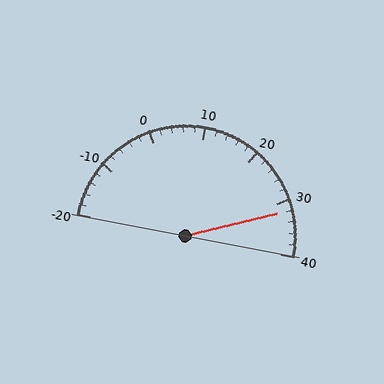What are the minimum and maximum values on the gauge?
The gauge ranges from -20 to 40.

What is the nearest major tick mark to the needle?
The nearest major tick mark is 30.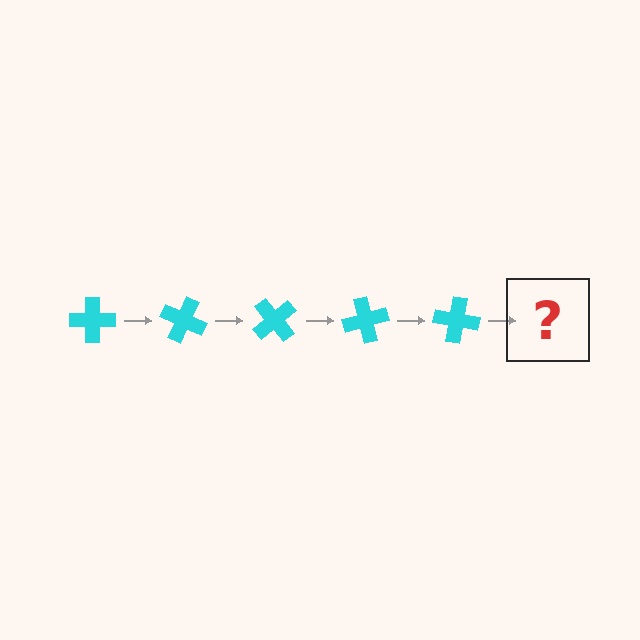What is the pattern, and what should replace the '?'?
The pattern is that the cross rotates 25 degrees each step. The '?' should be a cyan cross rotated 125 degrees.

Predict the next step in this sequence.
The next step is a cyan cross rotated 125 degrees.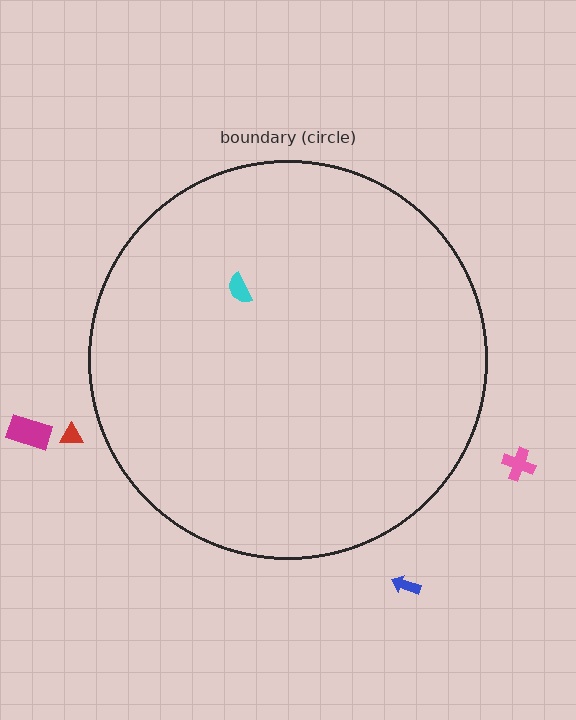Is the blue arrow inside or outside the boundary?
Outside.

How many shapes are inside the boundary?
1 inside, 4 outside.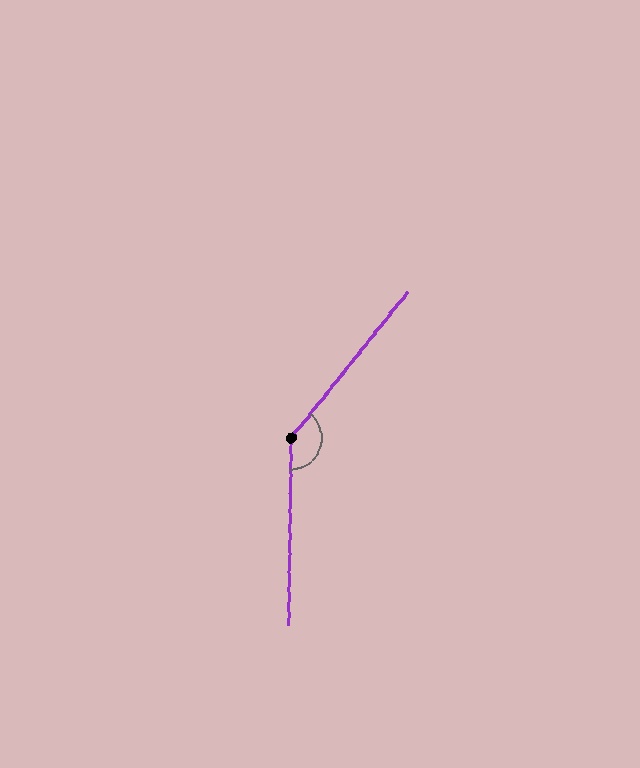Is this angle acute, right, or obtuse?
It is obtuse.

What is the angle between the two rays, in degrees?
Approximately 142 degrees.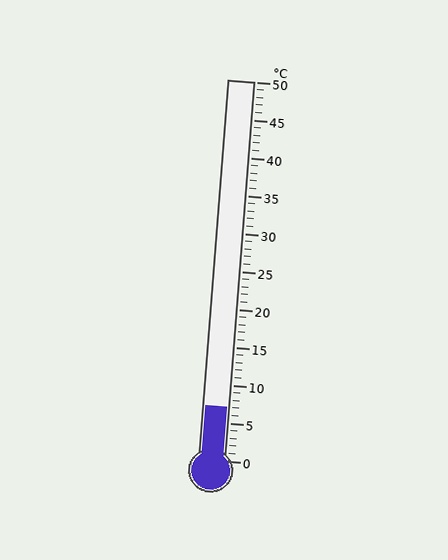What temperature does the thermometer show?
The thermometer shows approximately 7°C.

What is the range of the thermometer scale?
The thermometer scale ranges from 0°C to 50°C.